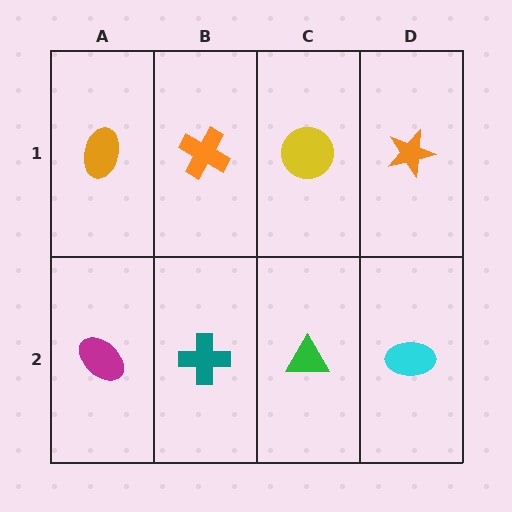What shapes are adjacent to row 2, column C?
A yellow circle (row 1, column C), a teal cross (row 2, column B), a cyan ellipse (row 2, column D).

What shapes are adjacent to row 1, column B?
A teal cross (row 2, column B), an orange ellipse (row 1, column A), a yellow circle (row 1, column C).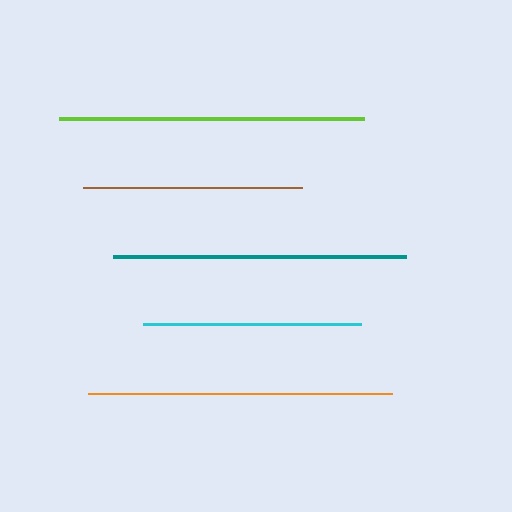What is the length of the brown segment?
The brown segment is approximately 218 pixels long.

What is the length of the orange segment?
The orange segment is approximately 304 pixels long.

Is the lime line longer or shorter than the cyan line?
The lime line is longer than the cyan line.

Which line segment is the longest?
The lime line is the longest at approximately 305 pixels.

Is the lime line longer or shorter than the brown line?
The lime line is longer than the brown line.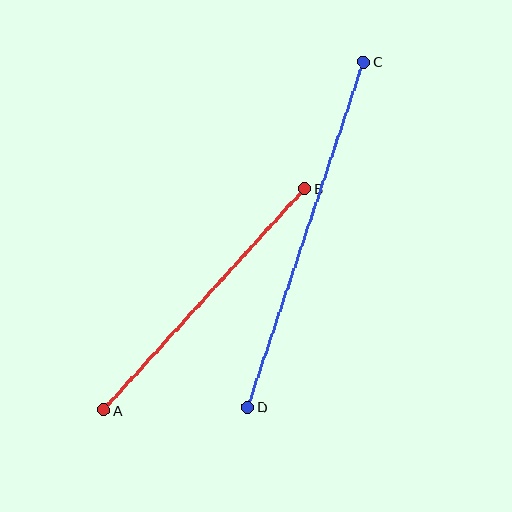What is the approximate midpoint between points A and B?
The midpoint is at approximately (204, 299) pixels.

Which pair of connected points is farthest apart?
Points C and D are farthest apart.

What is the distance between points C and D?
The distance is approximately 364 pixels.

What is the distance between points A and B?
The distance is approximately 299 pixels.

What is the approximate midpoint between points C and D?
The midpoint is at approximately (306, 234) pixels.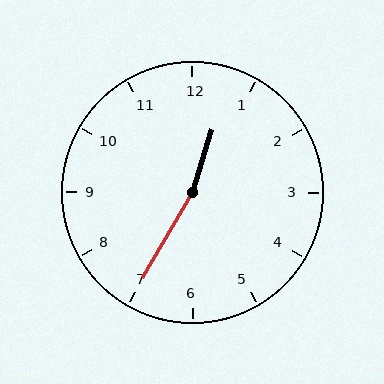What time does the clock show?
12:35.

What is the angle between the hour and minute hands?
Approximately 168 degrees.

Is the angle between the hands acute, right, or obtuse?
It is obtuse.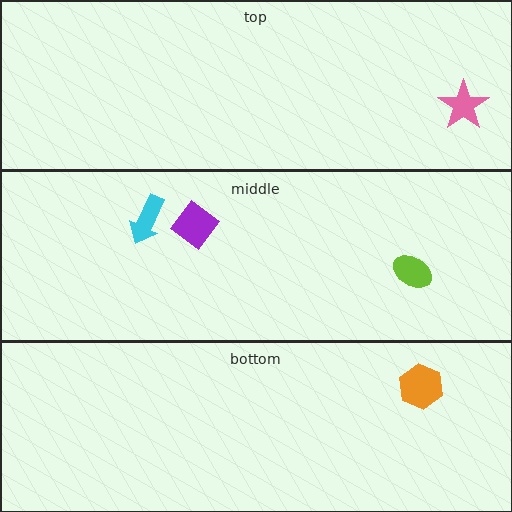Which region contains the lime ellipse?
The middle region.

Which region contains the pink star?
The top region.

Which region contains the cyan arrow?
The middle region.